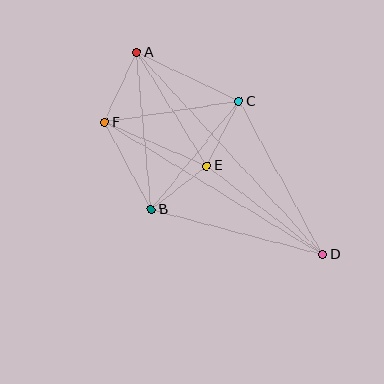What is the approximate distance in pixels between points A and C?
The distance between A and C is approximately 114 pixels.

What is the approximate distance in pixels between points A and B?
The distance between A and B is approximately 158 pixels.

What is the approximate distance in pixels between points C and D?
The distance between C and D is approximately 175 pixels.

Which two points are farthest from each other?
Points A and D are farthest from each other.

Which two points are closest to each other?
Points B and E are closest to each other.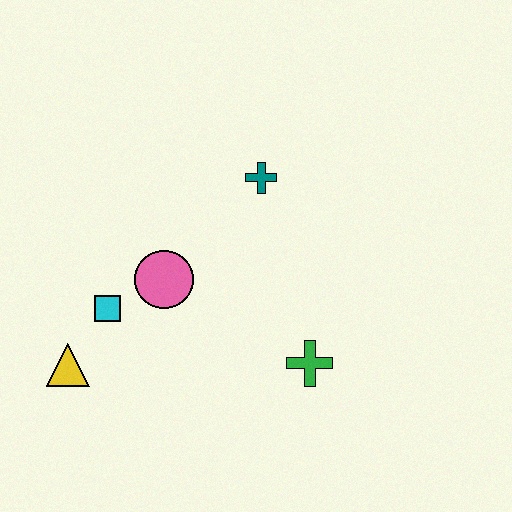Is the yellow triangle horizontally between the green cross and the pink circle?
No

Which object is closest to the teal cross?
The pink circle is closest to the teal cross.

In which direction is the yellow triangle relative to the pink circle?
The yellow triangle is to the left of the pink circle.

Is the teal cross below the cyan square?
No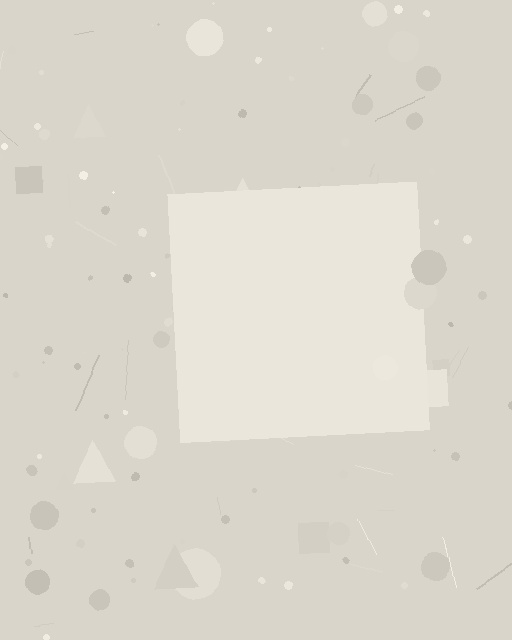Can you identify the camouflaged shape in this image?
The camouflaged shape is a square.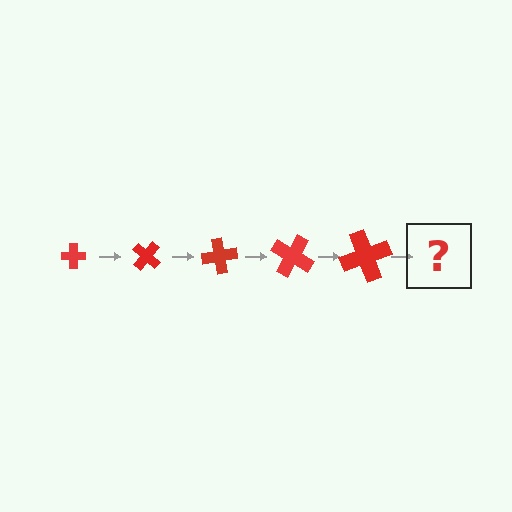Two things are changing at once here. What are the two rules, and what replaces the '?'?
The two rules are that the cross grows larger each step and it rotates 40 degrees each step. The '?' should be a cross, larger than the previous one and rotated 200 degrees from the start.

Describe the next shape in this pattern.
It should be a cross, larger than the previous one and rotated 200 degrees from the start.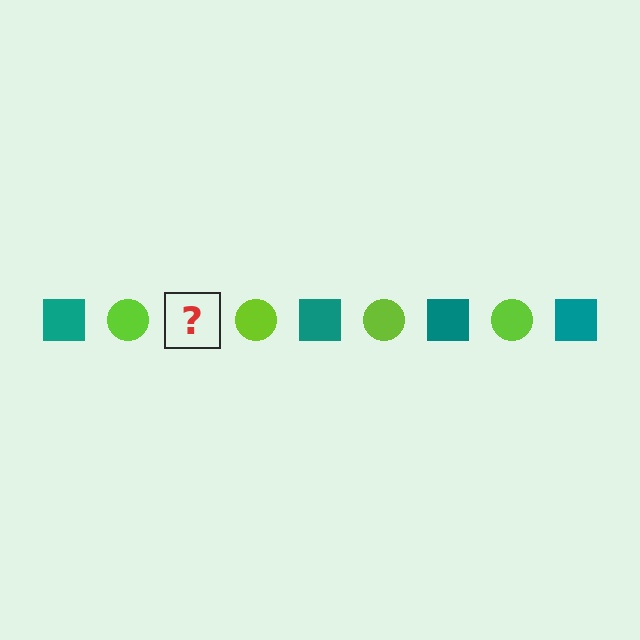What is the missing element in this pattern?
The missing element is a teal square.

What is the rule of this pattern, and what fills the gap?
The rule is that the pattern alternates between teal square and lime circle. The gap should be filled with a teal square.